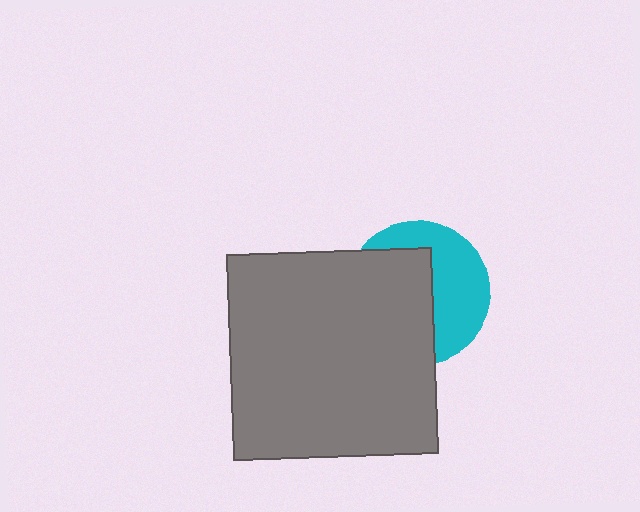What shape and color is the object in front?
The object in front is a gray square.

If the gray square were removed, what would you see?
You would see the complete cyan circle.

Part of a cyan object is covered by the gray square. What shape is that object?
It is a circle.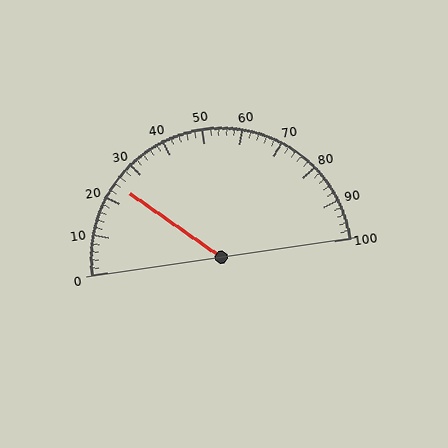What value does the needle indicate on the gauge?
The needle indicates approximately 24.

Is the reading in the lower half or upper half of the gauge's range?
The reading is in the lower half of the range (0 to 100).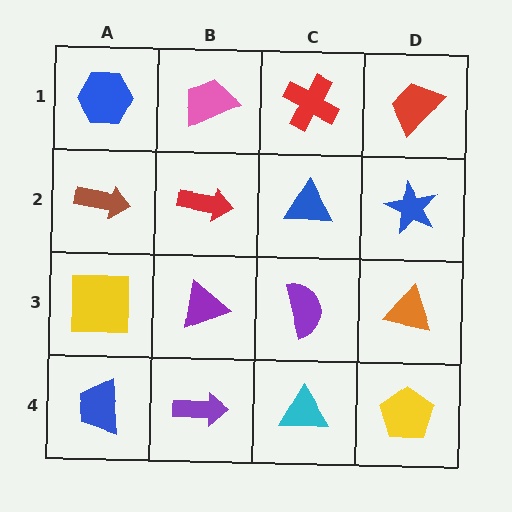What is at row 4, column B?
A purple arrow.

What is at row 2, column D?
A blue star.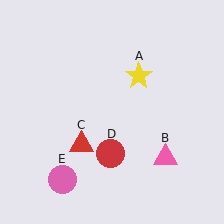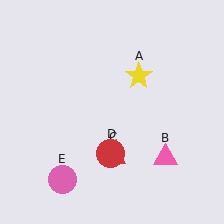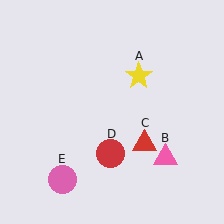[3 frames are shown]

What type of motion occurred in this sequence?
The red triangle (object C) rotated counterclockwise around the center of the scene.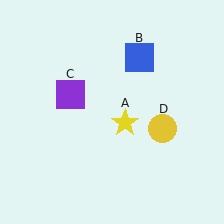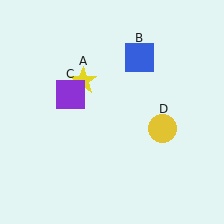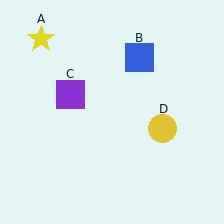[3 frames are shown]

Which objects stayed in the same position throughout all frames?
Blue square (object B) and purple square (object C) and yellow circle (object D) remained stationary.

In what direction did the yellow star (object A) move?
The yellow star (object A) moved up and to the left.